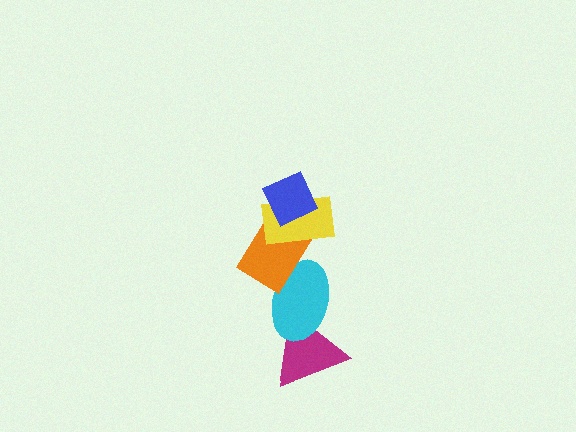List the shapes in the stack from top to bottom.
From top to bottom: the blue diamond, the yellow rectangle, the orange rectangle, the cyan ellipse, the magenta triangle.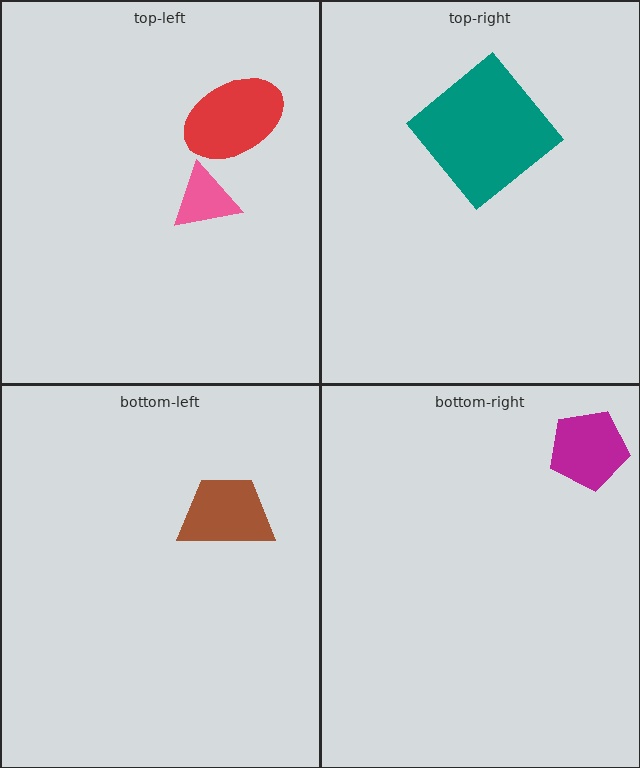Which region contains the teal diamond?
The top-right region.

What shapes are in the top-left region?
The pink triangle, the red ellipse.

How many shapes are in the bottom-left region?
1.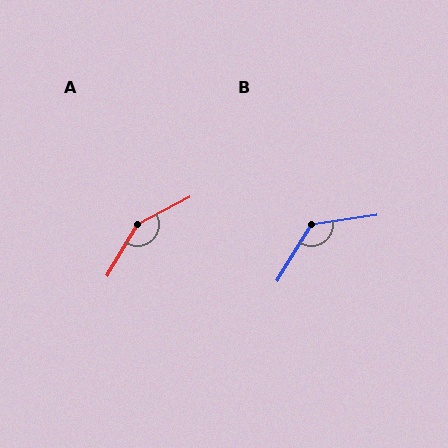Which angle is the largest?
A, at approximately 148 degrees.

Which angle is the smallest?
B, at approximately 130 degrees.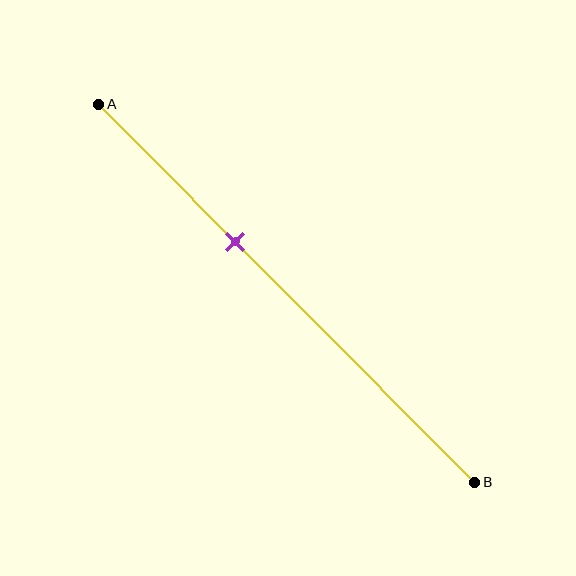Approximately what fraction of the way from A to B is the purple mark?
The purple mark is approximately 35% of the way from A to B.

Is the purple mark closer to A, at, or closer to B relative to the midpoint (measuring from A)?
The purple mark is closer to point A than the midpoint of segment AB.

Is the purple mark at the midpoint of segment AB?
No, the mark is at about 35% from A, not at the 50% midpoint.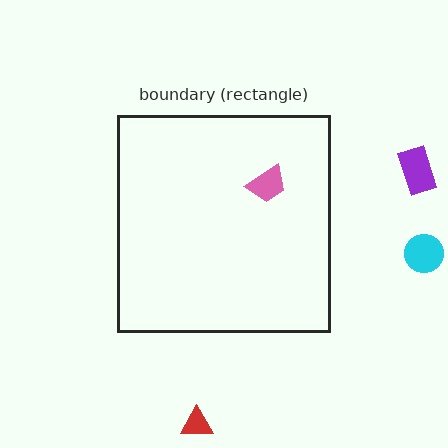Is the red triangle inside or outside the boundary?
Outside.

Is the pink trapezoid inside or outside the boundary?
Inside.